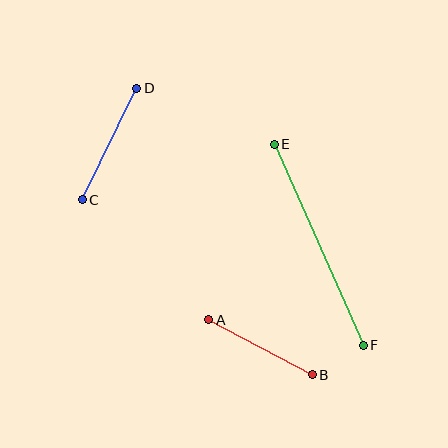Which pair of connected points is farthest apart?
Points E and F are farthest apart.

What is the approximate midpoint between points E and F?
The midpoint is at approximately (319, 245) pixels.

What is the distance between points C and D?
The distance is approximately 124 pixels.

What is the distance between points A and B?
The distance is approximately 117 pixels.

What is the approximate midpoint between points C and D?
The midpoint is at approximately (110, 144) pixels.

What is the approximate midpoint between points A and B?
The midpoint is at approximately (261, 347) pixels.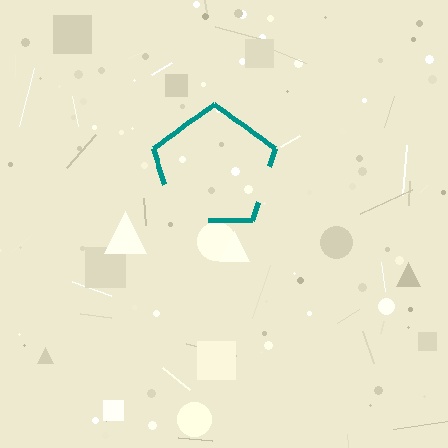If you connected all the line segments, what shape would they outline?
They would outline a pentagon.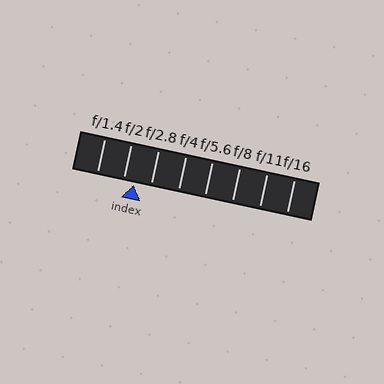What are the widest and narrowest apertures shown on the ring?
The widest aperture shown is f/1.4 and the narrowest is f/16.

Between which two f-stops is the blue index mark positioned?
The index mark is between f/2 and f/2.8.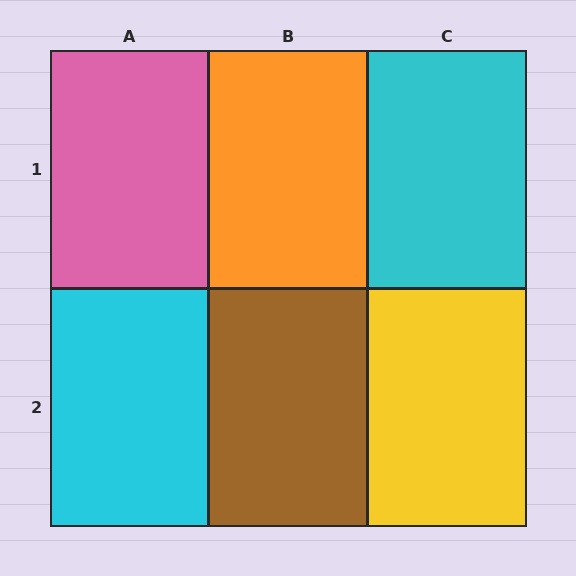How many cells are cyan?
2 cells are cyan.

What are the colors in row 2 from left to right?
Cyan, brown, yellow.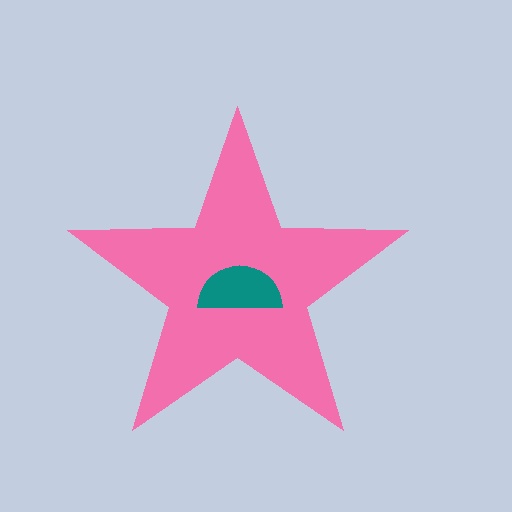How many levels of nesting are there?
2.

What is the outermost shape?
The pink star.